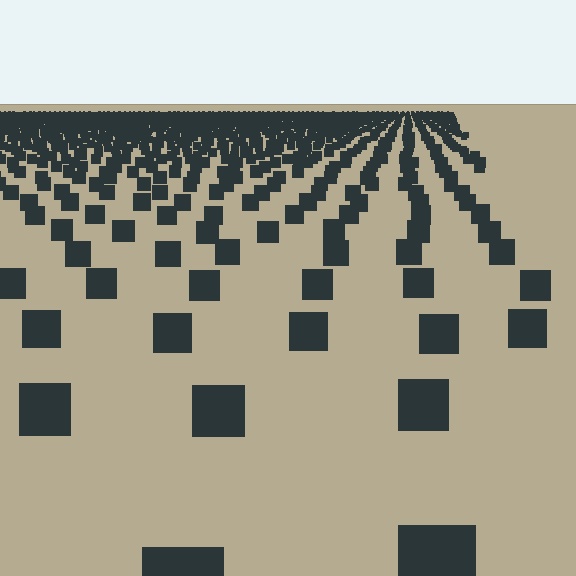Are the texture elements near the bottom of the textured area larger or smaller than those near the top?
Larger. Near the bottom, elements are closer to the viewer and appear at a bigger on-screen size.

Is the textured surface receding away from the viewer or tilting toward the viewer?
The surface is receding away from the viewer. Texture elements get smaller and denser toward the top.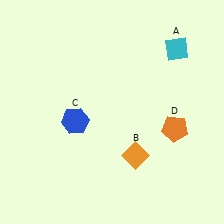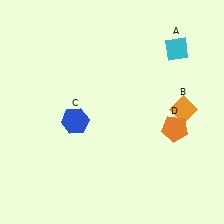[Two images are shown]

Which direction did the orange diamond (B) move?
The orange diamond (B) moved right.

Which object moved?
The orange diamond (B) moved right.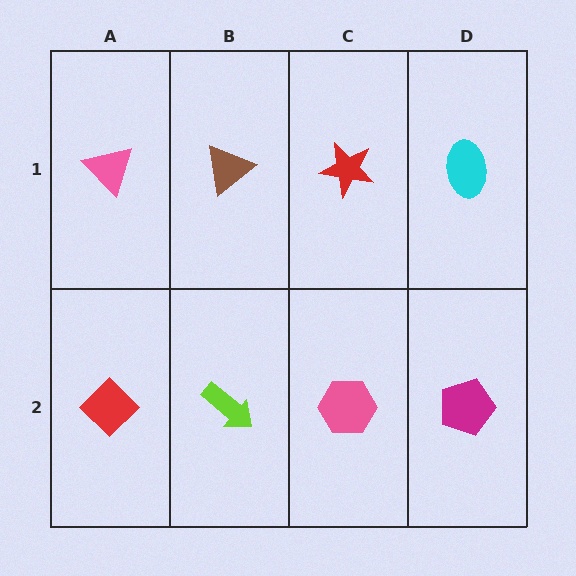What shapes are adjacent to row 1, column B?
A lime arrow (row 2, column B), a pink triangle (row 1, column A), a red star (row 1, column C).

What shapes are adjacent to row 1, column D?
A magenta pentagon (row 2, column D), a red star (row 1, column C).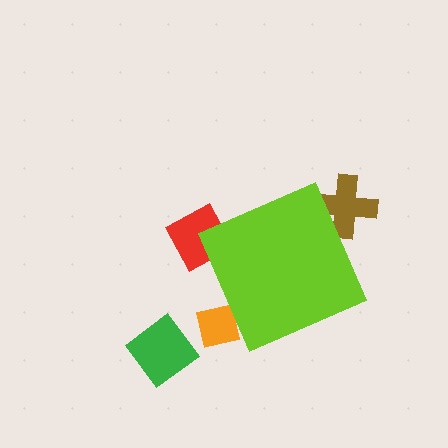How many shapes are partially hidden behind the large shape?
3 shapes are partially hidden.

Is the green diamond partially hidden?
No, the green diamond is fully visible.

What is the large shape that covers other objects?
A lime diamond.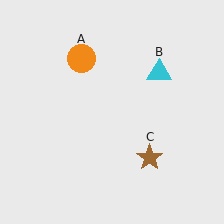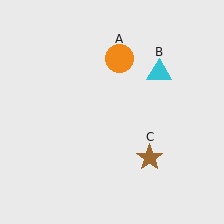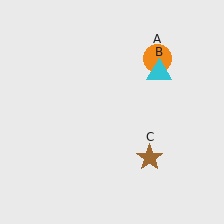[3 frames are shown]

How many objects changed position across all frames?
1 object changed position: orange circle (object A).